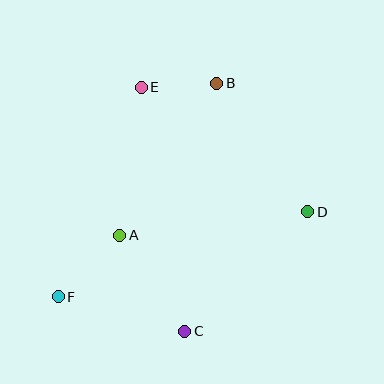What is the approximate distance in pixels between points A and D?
The distance between A and D is approximately 190 pixels.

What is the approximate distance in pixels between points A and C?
The distance between A and C is approximately 116 pixels.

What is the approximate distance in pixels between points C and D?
The distance between C and D is approximately 171 pixels.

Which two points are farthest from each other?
Points B and F are farthest from each other.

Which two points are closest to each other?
Points B and E are closest to each other.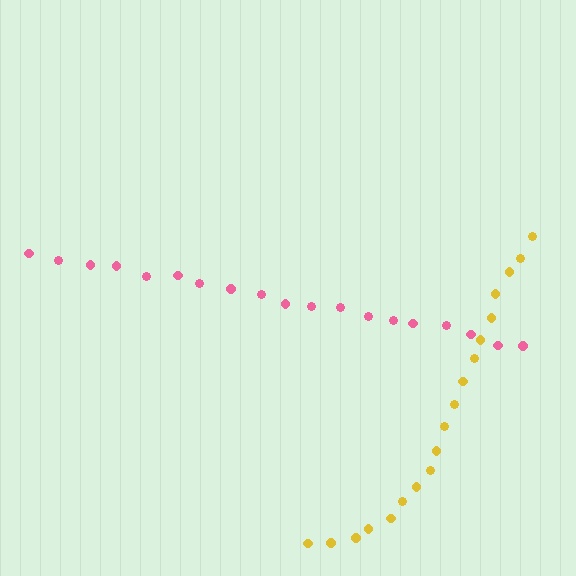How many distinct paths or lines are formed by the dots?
There are 2 distinct paths.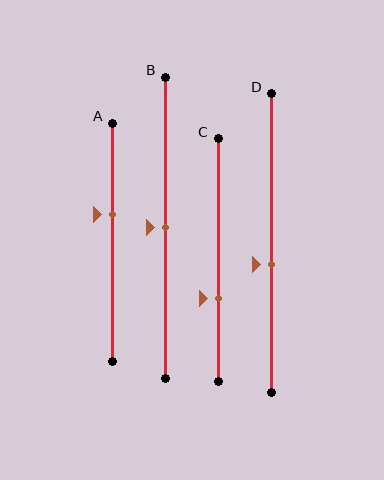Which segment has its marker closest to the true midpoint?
Segment B has its marker closest to the true midpoint.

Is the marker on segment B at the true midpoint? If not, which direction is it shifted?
Yes, the marker on segment B is at the true midpoint.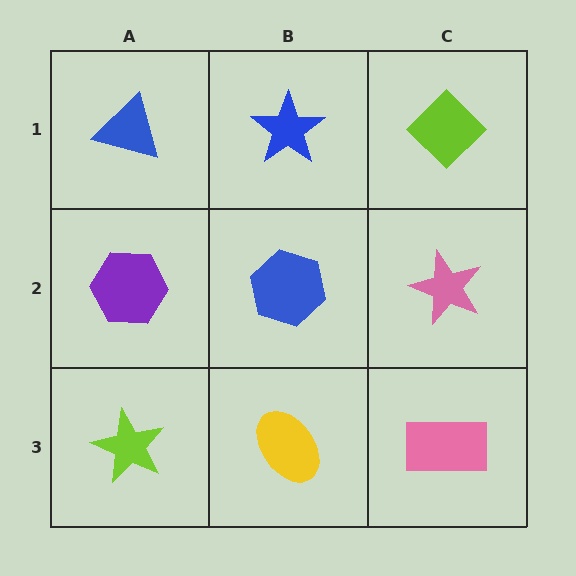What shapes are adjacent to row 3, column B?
A blue hexagon (row 2, column B), a lime star (row 3, column A), a pink rectangle (row 3, column C).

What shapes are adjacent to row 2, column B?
A blue star (row 1, column B), a yellow ellipse (row 3, column B), a purple hexagon (row 2, column A), a pink star (row 2, column C).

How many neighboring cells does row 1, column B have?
3.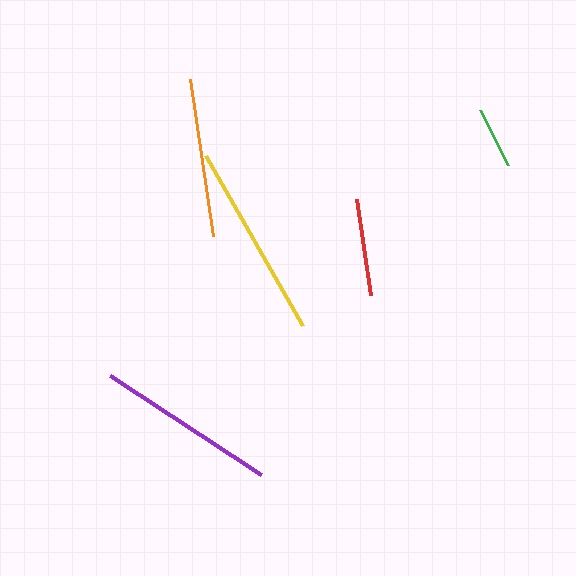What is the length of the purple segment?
The purple segment is approximately 181 pixels long.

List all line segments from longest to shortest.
From longest to shortest: yellow, purple, orange, red, green.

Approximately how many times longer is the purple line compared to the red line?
The purple line is approximately 1.8 times the length of the red line.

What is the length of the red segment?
The red segment is approximately 98 pixels long.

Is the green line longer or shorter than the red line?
The red line is longer than the green line.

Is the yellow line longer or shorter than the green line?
The yellow line is longer than the green line.